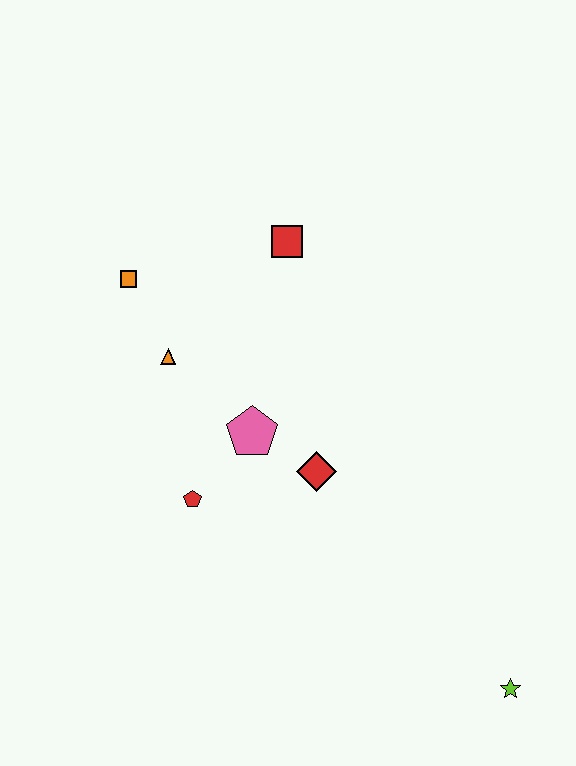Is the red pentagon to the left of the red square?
Yes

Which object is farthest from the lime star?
The orange square is farthest from the lime star.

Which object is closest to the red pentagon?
The pink pentagon is closest to the red pentagon.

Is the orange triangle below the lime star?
No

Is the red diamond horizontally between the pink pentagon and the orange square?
No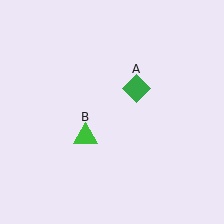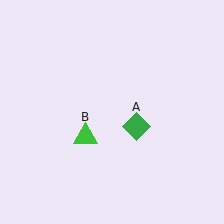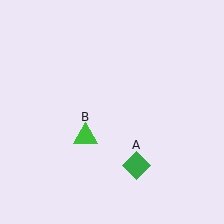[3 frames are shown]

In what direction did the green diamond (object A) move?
The green diamond (object A) moved down.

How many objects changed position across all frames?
1 object changed position: green diamond (object A).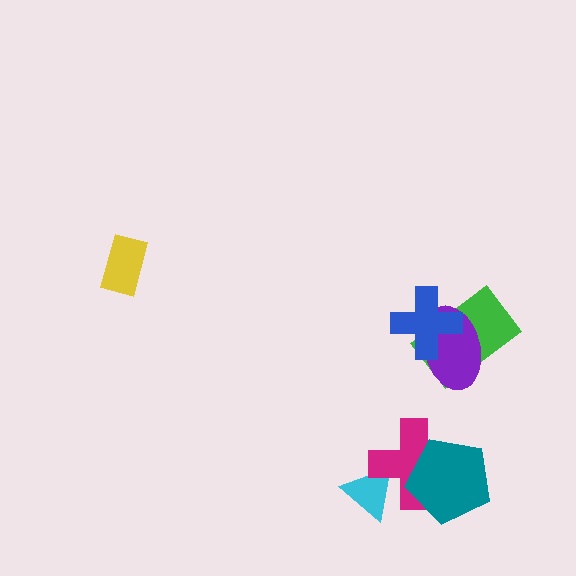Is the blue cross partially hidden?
No, no other shape covers it.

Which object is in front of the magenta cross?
The teal pentagon is in front of the magenta cross.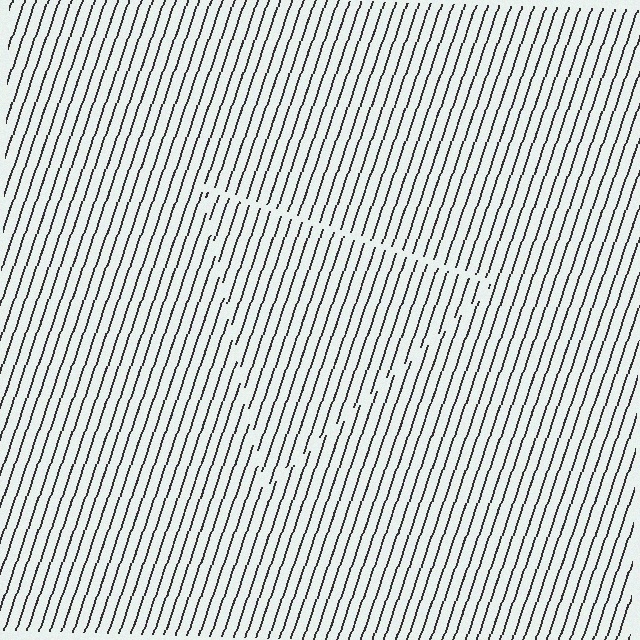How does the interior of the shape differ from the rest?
The interior of the shape contains the same grating, shifted by half a period — the contour is defined by the phase discontinuity where line-ends from the inner and outer gratings abut.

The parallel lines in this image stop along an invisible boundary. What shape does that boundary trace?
An illusory triangle. The interior of the shape contains the same grating, shifted by half a period — the contour is defined by the phase discontinuity where line-ends from the inner and outer gratings abut.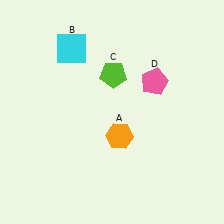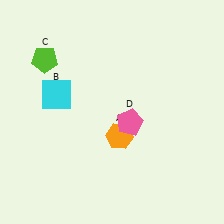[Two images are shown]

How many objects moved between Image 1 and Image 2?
3 objects moved between the two images.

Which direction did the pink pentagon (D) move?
The pink pentagon (D) moved down.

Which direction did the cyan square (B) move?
The cyan square (B) moved down.